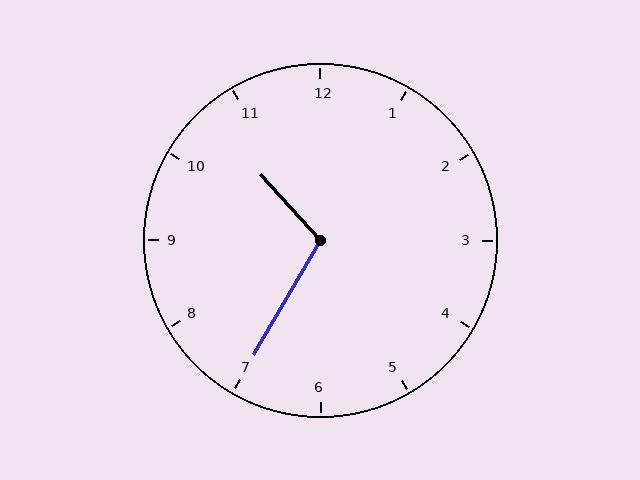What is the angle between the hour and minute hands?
Approximately 108 degrees.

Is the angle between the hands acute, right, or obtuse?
It is obtuse.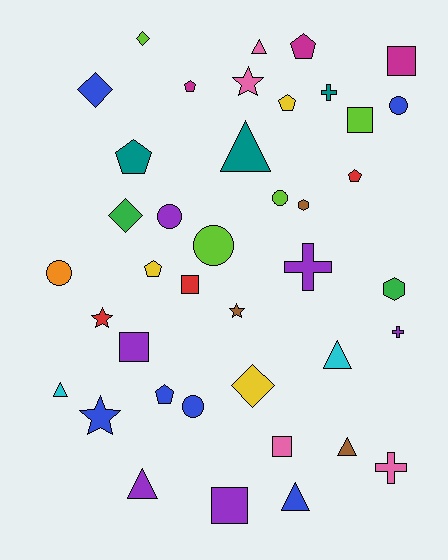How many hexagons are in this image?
There are 2 hexagons.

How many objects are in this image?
There are 40 objects.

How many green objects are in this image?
There are 2 green objects.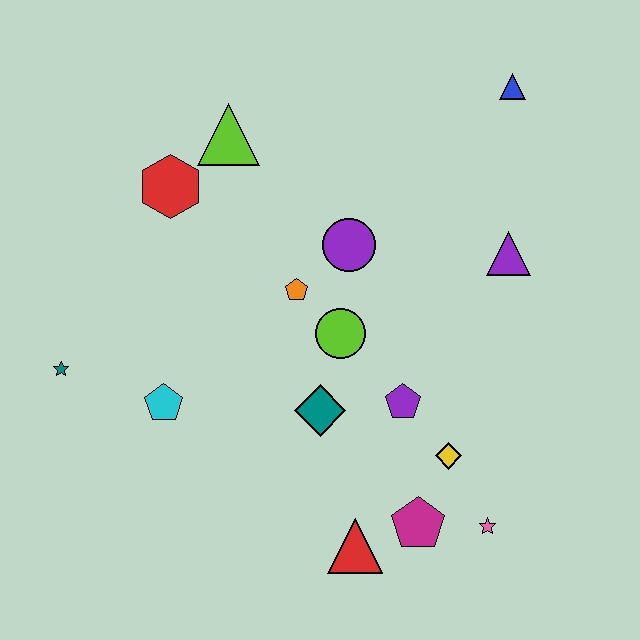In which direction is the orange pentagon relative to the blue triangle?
The orange pentagon is to the left of the blue triangle.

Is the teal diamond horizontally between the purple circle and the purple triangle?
No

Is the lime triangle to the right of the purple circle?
No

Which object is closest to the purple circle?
The orange pentagon is closest to the purple circle.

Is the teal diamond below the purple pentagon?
Yes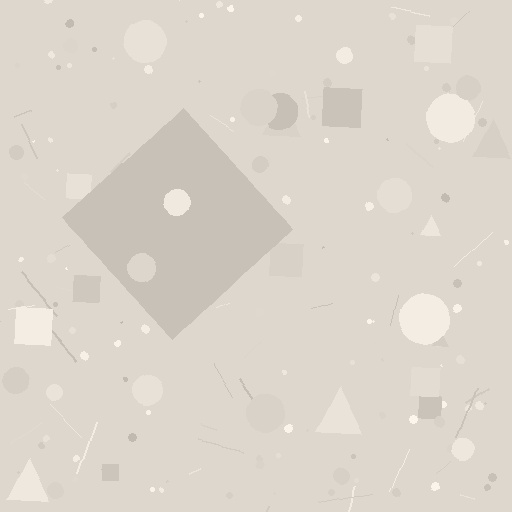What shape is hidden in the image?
A diamond is hidden in the image.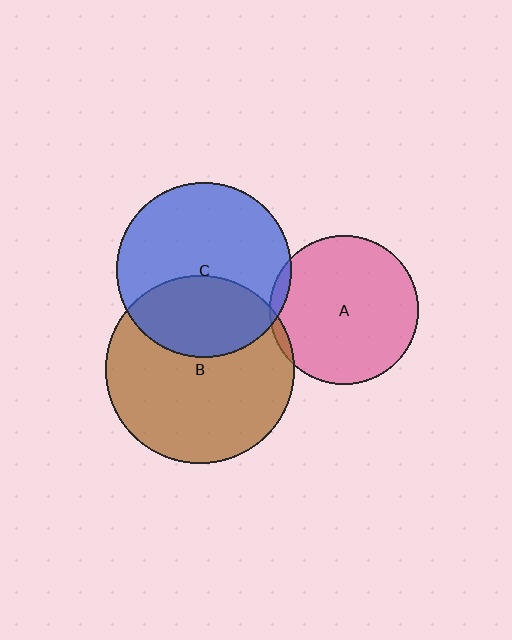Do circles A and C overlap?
Yes.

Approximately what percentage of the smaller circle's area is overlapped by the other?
Approximately 5%.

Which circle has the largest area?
Circle B (brown).